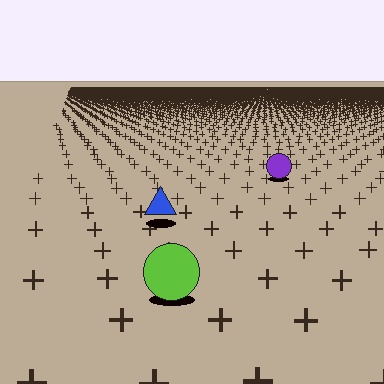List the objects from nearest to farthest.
From nearest to farthest: the lime circle, the blue triangle, the purple circle.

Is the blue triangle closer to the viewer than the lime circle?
No. The lime circle is closer — you can tell from the texture gradient: the ground texture is coarser near it.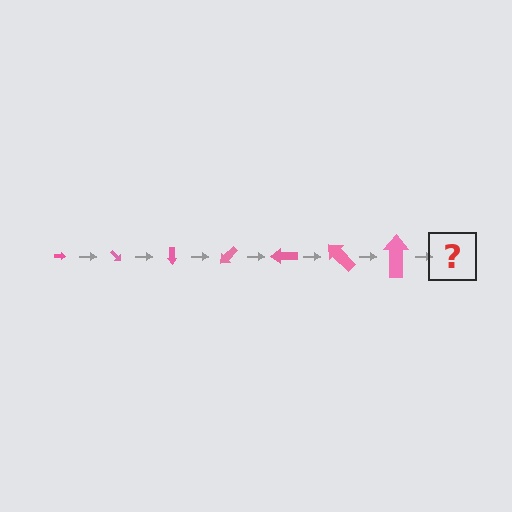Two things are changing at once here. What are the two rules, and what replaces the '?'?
The two rules are that the arrow grows larger each step and it rotates 45 degrees each step. The '?' should be an arrow, larger than the previous one and rotated 315 degrees from the start.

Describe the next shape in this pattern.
It should be an arrow, larger than the previous one and rotated 315 degrees from the start.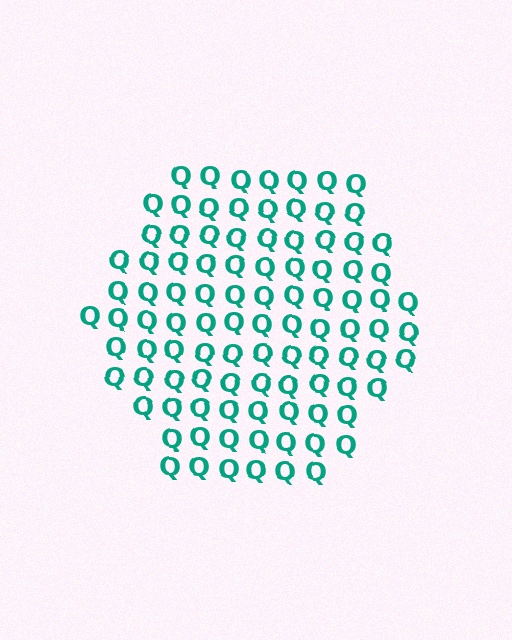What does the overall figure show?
The overall figure shows a hexagon.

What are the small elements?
The small elements are letter Q's.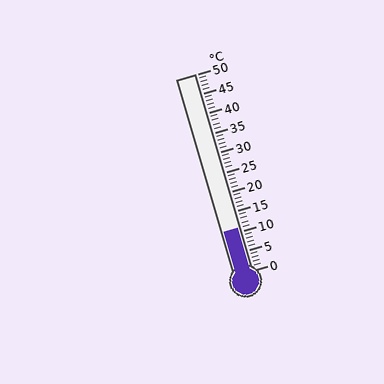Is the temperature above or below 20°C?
The temperature is below 20°C.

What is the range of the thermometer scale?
The thermometer scale ranges from 0°C to 50°C.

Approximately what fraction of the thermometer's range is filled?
The thermometer is filled to approximately 20% of its range.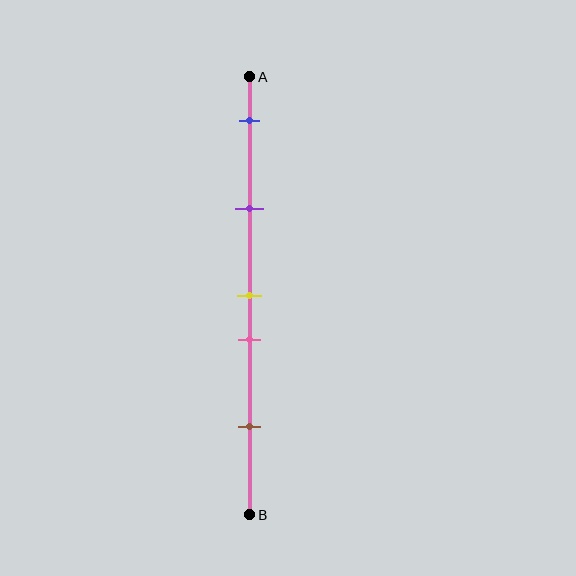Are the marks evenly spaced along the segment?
No, the marks are not evenly spaced.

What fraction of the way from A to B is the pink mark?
The pink mark is approximately 60% (0.6) of the way from A to B.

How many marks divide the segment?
There are 5 marks dividing the segment.